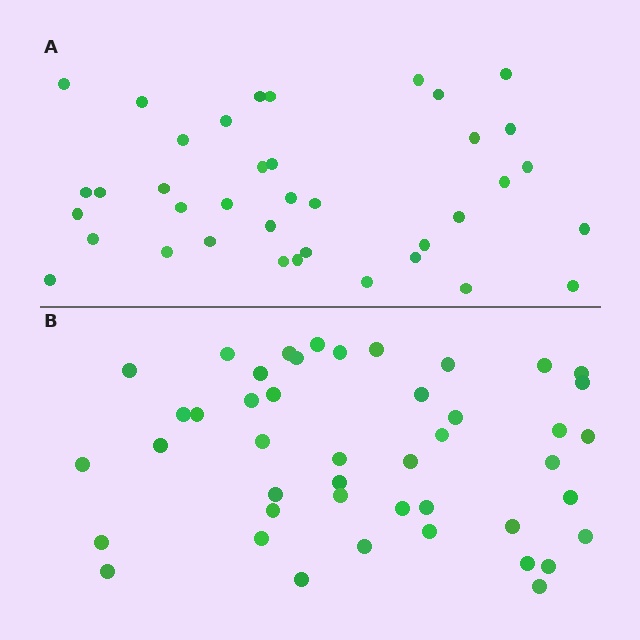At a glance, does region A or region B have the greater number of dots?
Region B (the bottom region) has more dots.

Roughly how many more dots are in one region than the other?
Region B has roughly 8 or so more dots than region A.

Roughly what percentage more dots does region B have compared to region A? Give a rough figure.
About 20% more.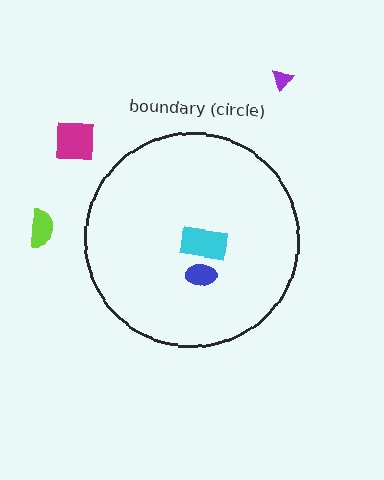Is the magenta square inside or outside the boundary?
Outside.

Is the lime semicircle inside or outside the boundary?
Outside.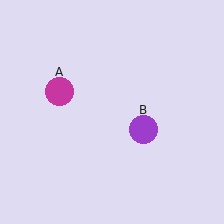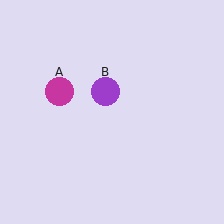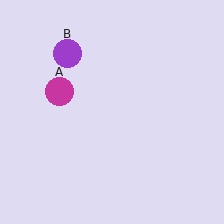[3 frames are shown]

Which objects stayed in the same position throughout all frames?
Magenta circle (object A) remained stationary.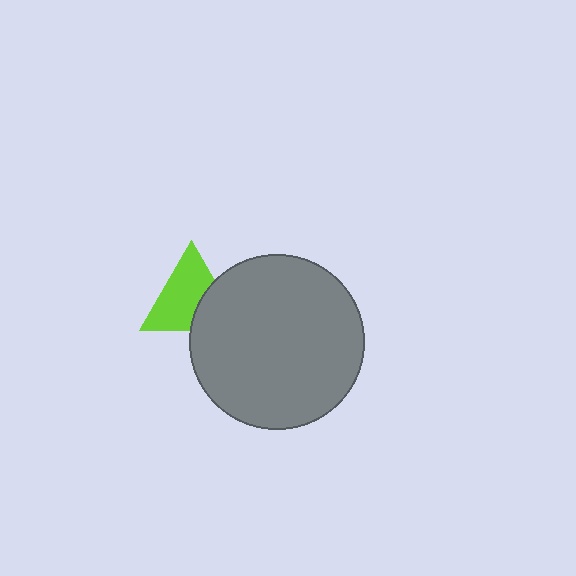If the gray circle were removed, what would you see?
You would see the complete lime triangle.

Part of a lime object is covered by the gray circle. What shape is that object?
It is a triangle.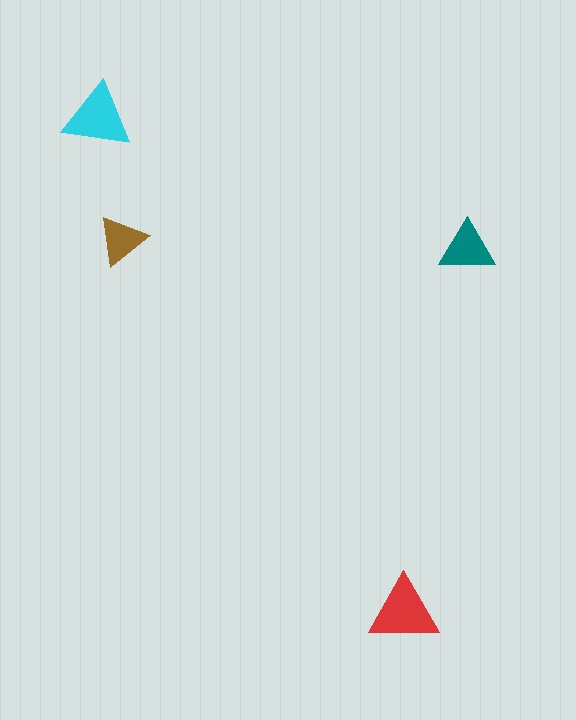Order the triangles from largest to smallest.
the red one, the cyan one, the teal one, the brown one.